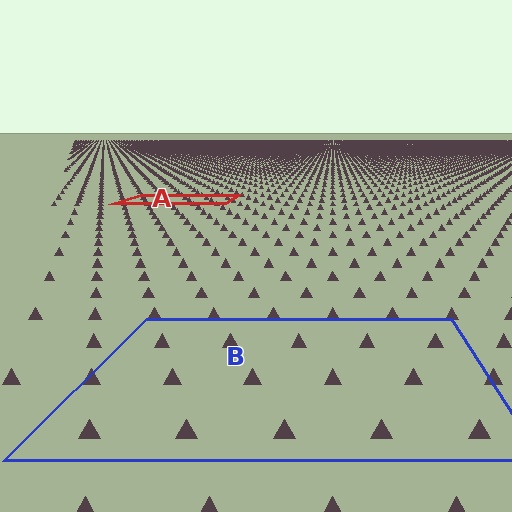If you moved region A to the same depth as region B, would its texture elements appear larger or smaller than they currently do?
They would appear larger. At a closer depth, the same texture elements are projected at a bigger on-screen size.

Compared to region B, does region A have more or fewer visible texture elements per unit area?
Region A has more texture elements per unit area — they are packed more densely because it is farther away.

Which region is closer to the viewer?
Region B is closer. The texture elements there are larger and more spread out.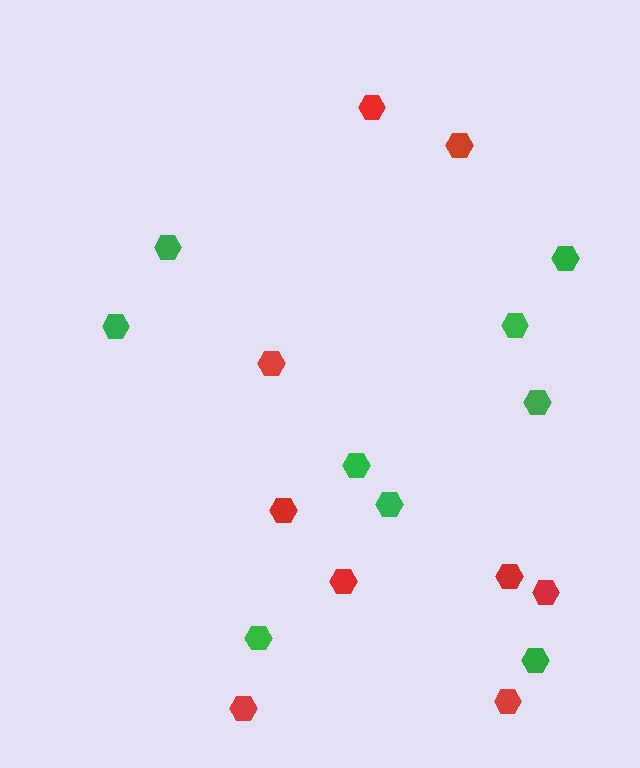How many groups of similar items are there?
There are 2 groups: one group of red hexagons (9) and one group of green hexagons (9).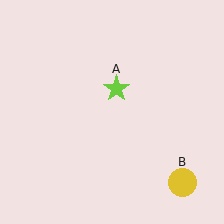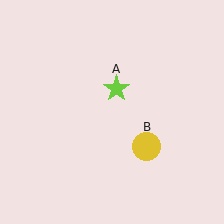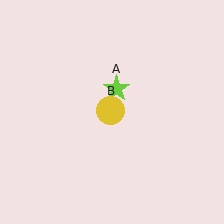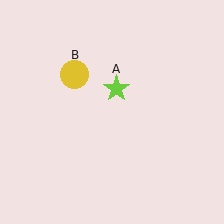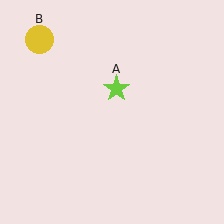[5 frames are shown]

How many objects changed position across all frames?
1 object changed position: yellow circle (object B).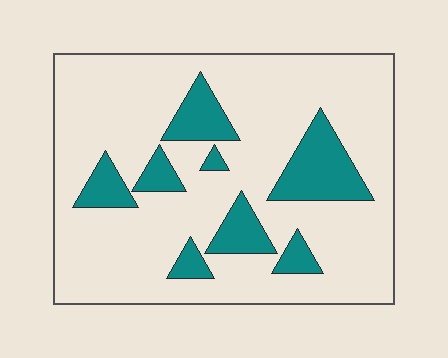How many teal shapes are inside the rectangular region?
8.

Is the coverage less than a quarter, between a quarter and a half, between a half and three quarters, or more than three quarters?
Less than a quarter.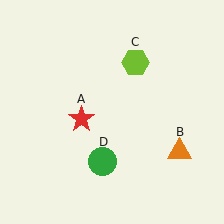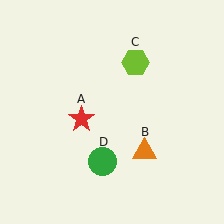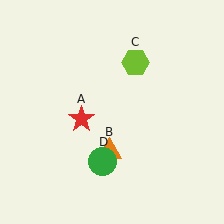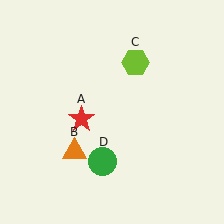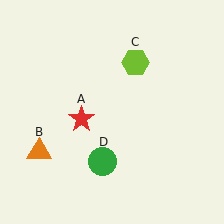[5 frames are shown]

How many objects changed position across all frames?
1 object changed position: orange triangle (object B).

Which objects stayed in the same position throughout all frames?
Red star (object A) and lime hexagon (object C) and green circle (object D) remained stationary.